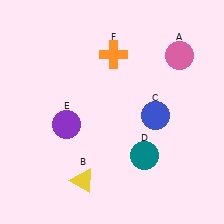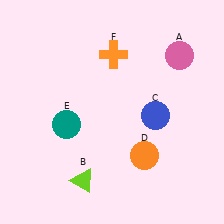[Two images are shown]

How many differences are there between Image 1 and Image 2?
There are 3 differences between the two images.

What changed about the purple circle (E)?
In Image 1, E is purple. In Image 2, it changed to teal.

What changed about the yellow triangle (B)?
In Image 1, B is yellow. In Image 2, it changed to lime.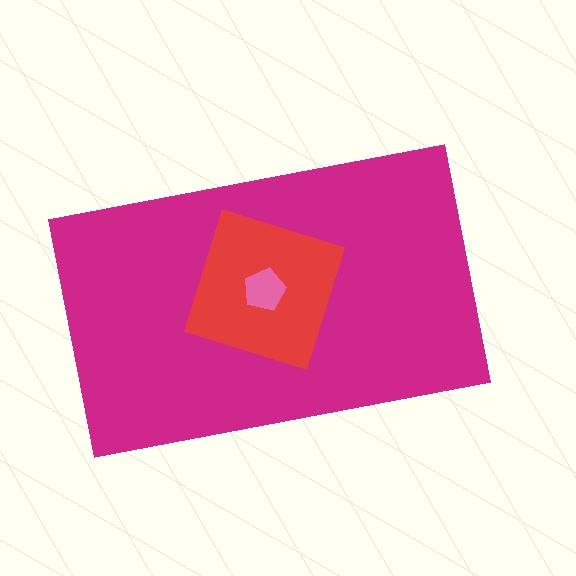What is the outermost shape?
The magenta rectangle.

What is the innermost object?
The pink pentagon.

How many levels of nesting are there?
3.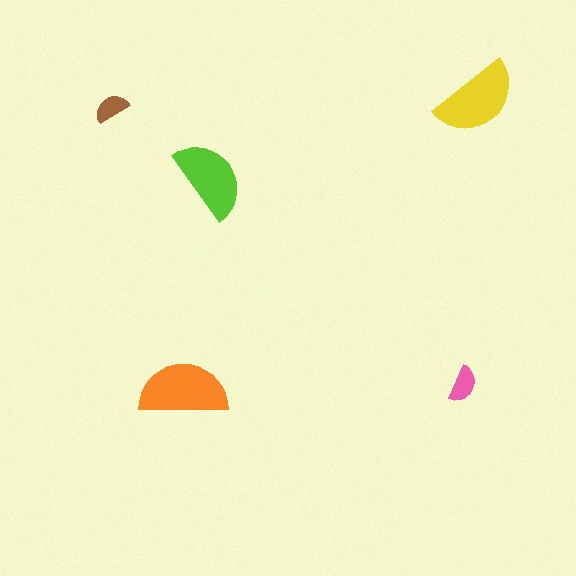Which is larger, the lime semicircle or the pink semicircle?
The lime one.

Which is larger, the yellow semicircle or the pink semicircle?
The yellow one.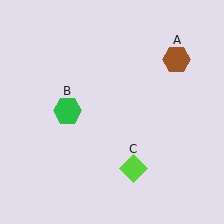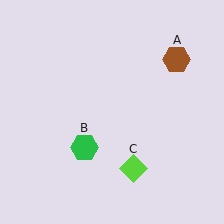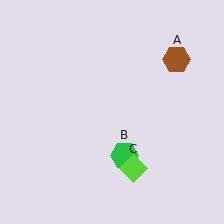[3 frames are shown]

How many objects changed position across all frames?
1 object changed position: green hexagon (object B).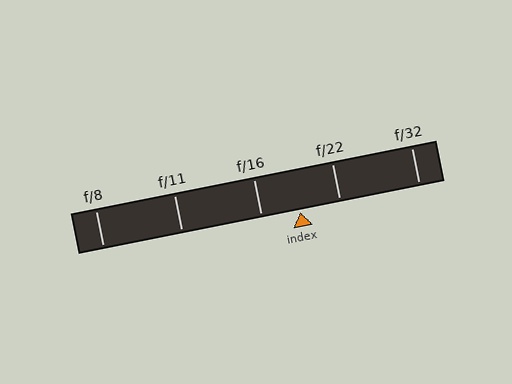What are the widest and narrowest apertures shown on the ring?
The widest aperture shown is f/8 and the narrowest is f/32.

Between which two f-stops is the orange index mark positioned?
The index mark is between f/16 and f/22.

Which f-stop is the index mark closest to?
The index mark is closest to f/16.